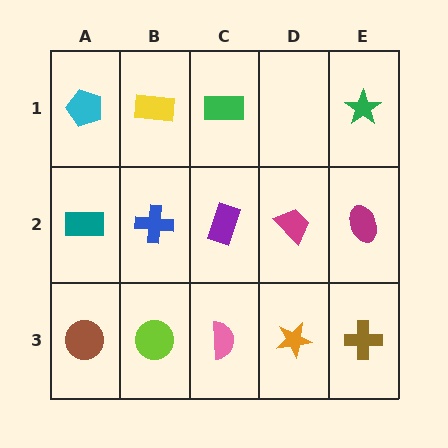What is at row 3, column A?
A brown circle.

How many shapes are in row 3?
5 shapes.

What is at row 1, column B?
A yellow rectangle.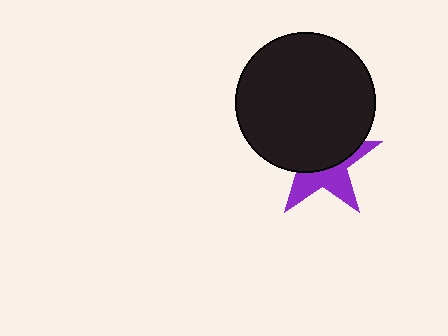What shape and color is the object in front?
The object in front is a black circle.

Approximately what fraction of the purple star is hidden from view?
Roughly 57% of the purple star is hidden behind the black circle.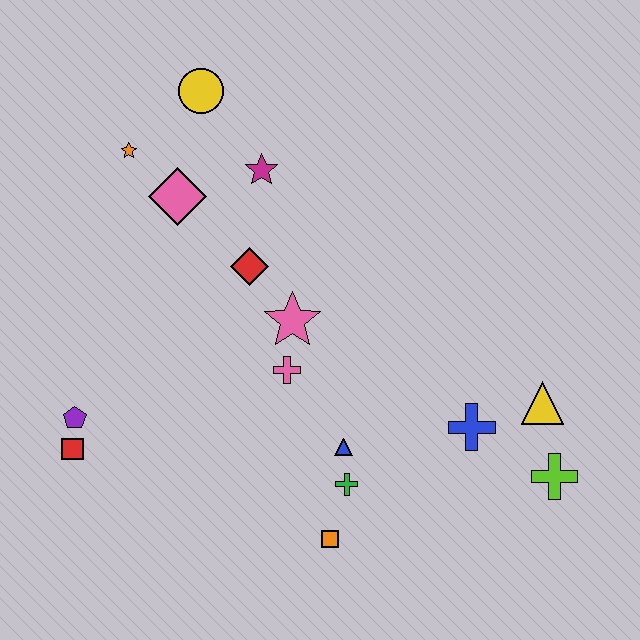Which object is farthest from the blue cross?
The orange star is farthest from the blue cross.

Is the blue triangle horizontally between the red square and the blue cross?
Yes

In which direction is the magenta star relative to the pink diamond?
The magenta star is to the right of the pink diamond.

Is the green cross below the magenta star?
Yes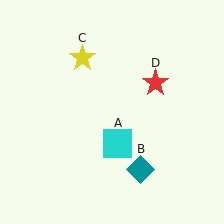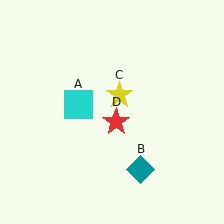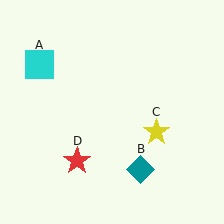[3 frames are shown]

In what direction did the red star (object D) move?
The red star (object D) moved down and to the left.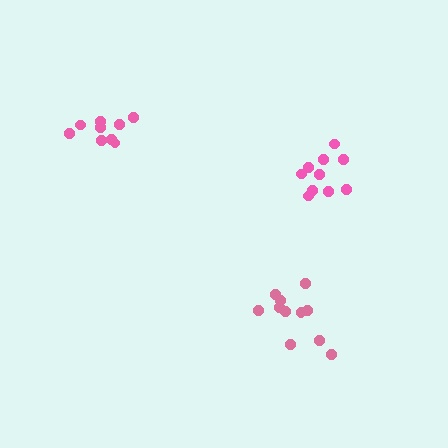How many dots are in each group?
Group 1: 10 dots, Group 2: 9 dots, Group 3: 11 dots (30 total).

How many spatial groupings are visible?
There are 3 spatial groupings.